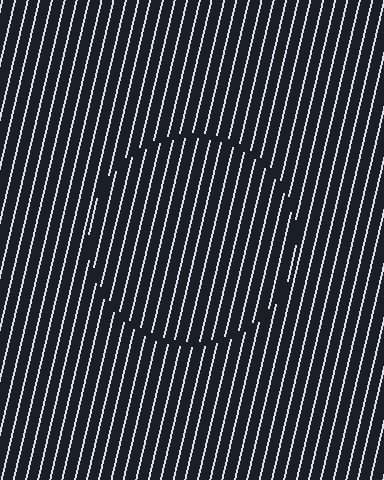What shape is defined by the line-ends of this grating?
An illusory circle. The interior of the shape contains the same grating, shifted by half a period — the contour is defined by the phase discontinuity where line-ends from the inner and outer gratings abut.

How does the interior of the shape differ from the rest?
The interior of the shape contains the same grating, shifted by half a period — the contour is defined by the phase discontinuity where line-ends from the inner and outer gratings abut.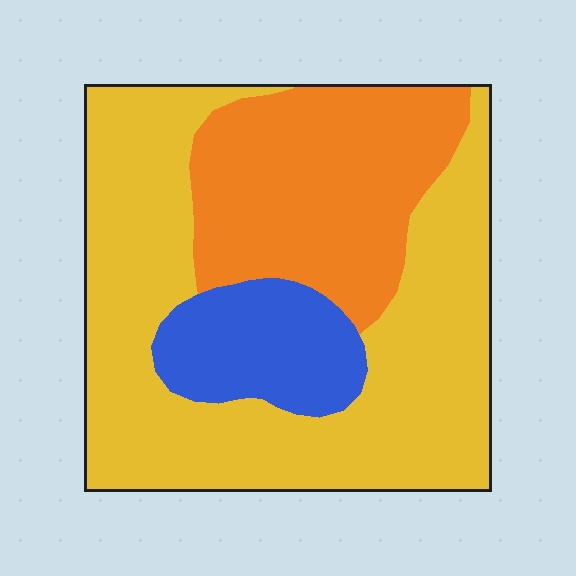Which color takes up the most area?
Yellow, at roughly 55%.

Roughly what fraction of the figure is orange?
Orange takes up between a quarter and a half of the figure.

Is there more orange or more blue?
Orange.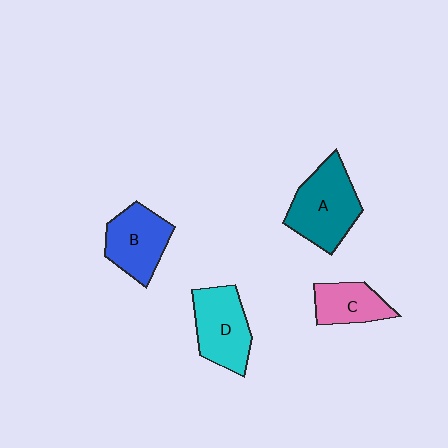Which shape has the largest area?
Shape A (teal).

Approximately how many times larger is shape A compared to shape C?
Approximately 1.7 times.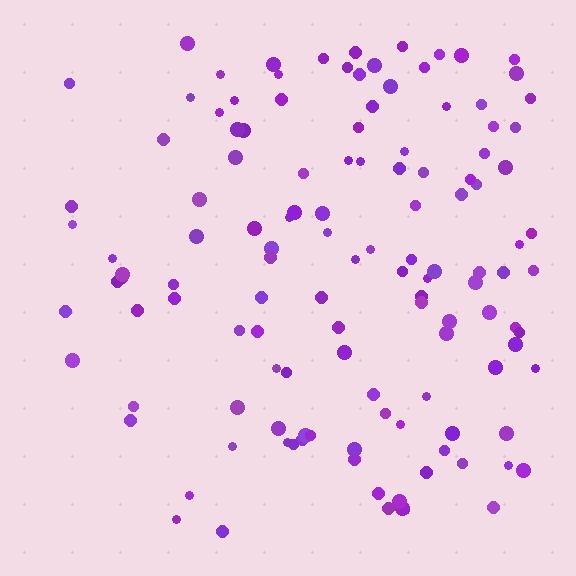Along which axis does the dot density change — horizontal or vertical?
Horizontal.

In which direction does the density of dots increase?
From left to right, with the right side densest.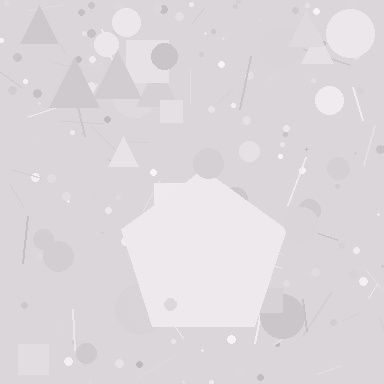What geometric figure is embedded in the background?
A pentagon is embedded in the background.